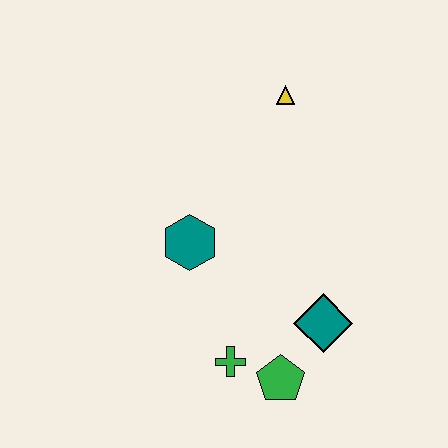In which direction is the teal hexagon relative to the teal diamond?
The teal hexagon is to the left of the teal diamond.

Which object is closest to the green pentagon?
The green cross is closest to the green pentagon.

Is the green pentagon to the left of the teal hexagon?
No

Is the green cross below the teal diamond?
Yes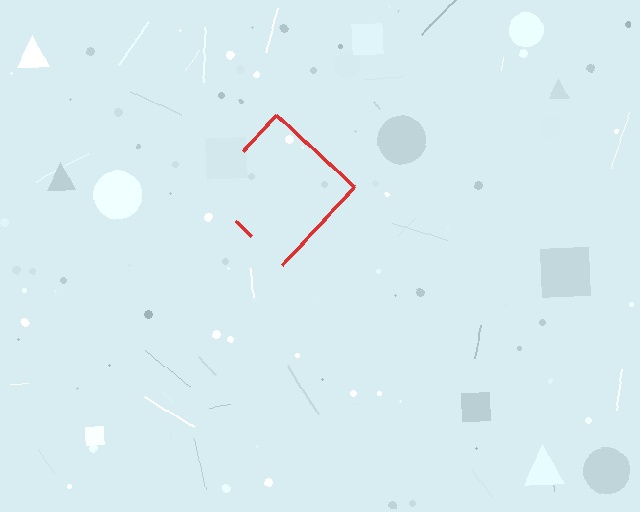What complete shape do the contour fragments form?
The contour fragments form a diamond.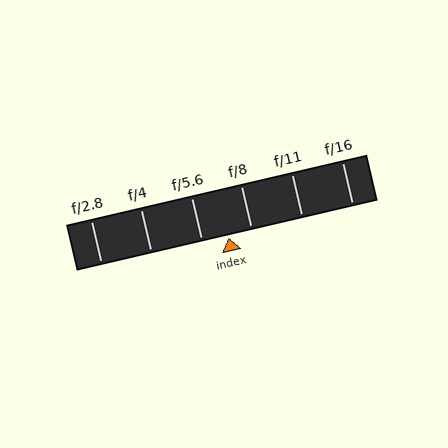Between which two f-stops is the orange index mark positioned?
The index mark is between f/5.6 and f/8.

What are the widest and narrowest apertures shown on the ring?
The widest aperture shown is f/2.8 and the narrowest is f/16.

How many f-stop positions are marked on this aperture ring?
There are 6 f-stop positions marked.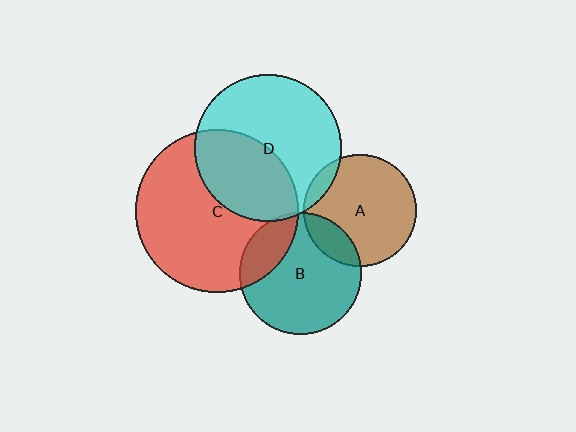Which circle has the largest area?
Circle C (red).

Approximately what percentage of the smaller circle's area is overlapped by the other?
Approximately 20%.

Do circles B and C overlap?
Yes.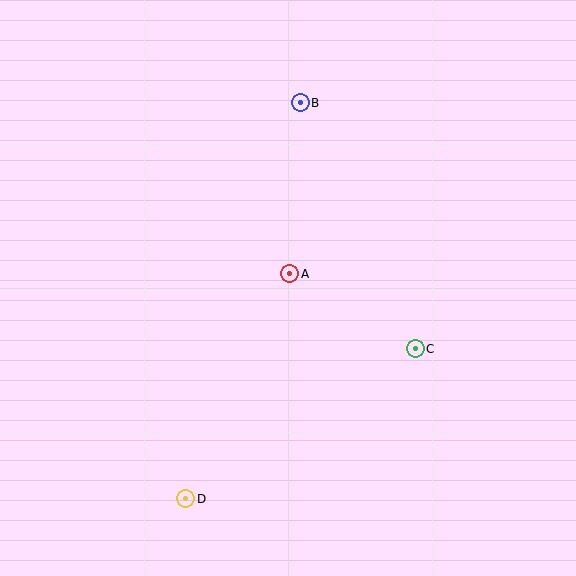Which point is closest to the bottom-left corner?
Point D is closest to the bottom-left corner.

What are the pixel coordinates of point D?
Point D is at (186, 499).